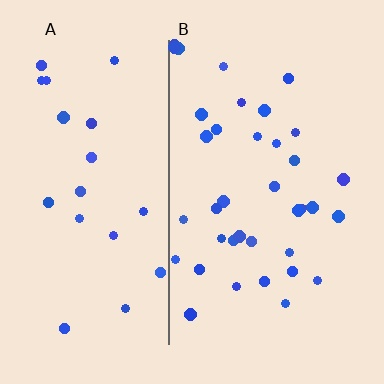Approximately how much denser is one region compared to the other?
Approximately 1.7× — region B over region A.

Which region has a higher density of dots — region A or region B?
B (the right).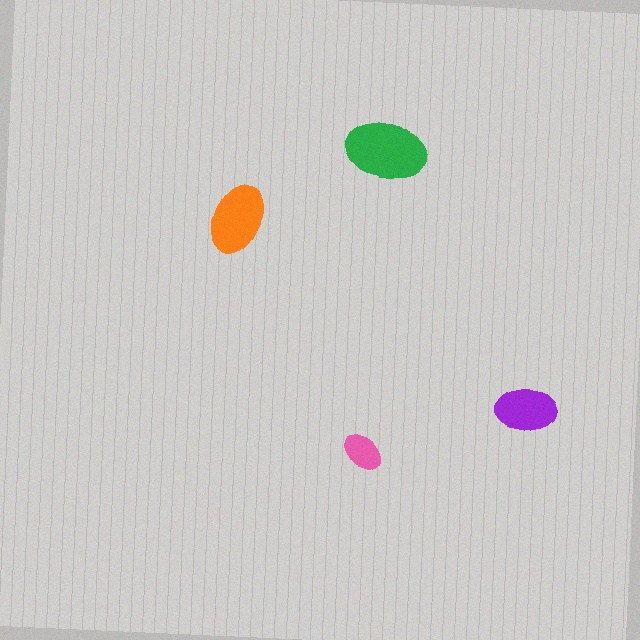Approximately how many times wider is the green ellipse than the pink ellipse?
About 2 times wider.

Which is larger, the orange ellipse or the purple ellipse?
The orange one.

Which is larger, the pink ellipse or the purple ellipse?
The purple one.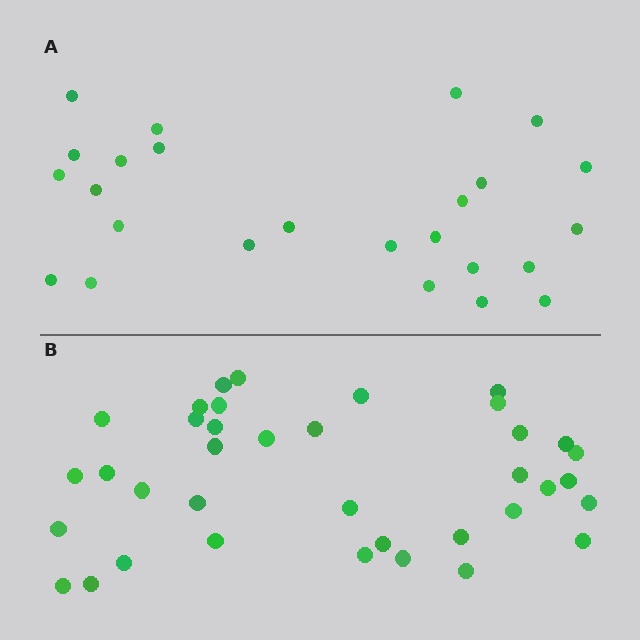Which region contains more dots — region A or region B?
Region B (the bottom region) has more dots.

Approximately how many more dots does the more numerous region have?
Region B has roughly 12 or so more dots than region A.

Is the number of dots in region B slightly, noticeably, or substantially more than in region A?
Region B has substantially more. The ratio is roughly 1.5 to 1.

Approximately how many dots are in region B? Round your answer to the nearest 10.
About 40 dots. (The exact count is 37, which rounds to 40.)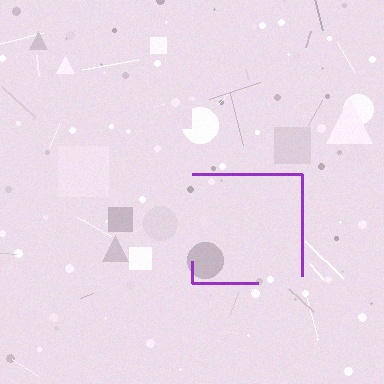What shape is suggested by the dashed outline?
The dashed outline suggests a square.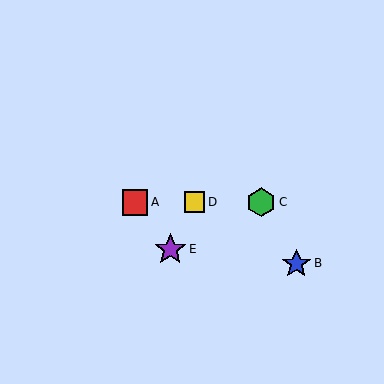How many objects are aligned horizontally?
3 objects (A, C, D) are aligned horizontally.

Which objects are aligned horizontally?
Objects A, C, D are aligned horizontally.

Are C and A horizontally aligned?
Yes, both are at y≈202.